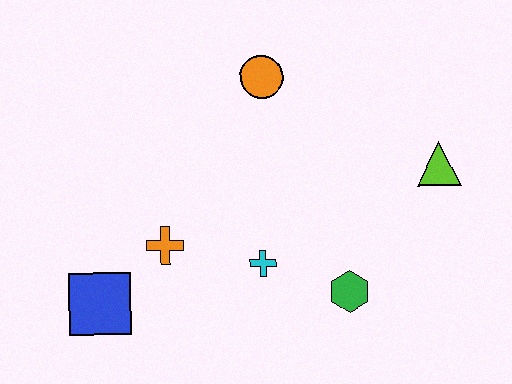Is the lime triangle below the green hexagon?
No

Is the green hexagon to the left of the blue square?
No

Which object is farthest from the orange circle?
The blue square is farthest from the orange circle.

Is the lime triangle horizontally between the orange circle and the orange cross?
No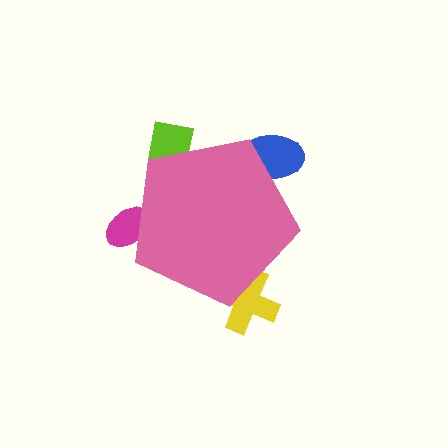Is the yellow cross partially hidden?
Yes, the yellow cross is partially hidden behind the pink pentagon.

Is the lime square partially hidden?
Yes, the lime square is partially hidden behind the pink pentagon.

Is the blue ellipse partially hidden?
Yes, the blue ellipse is partially hidden behind the pink pentagon.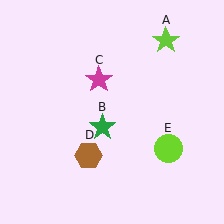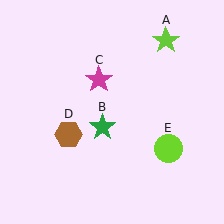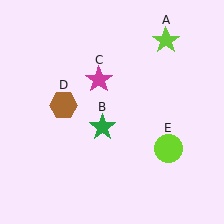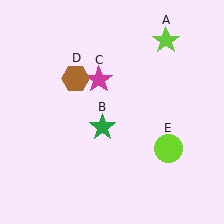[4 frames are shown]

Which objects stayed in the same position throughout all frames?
Lime star (object A) and green star (object B) and magenta star (object C) and lime circle (object E) remained stationary.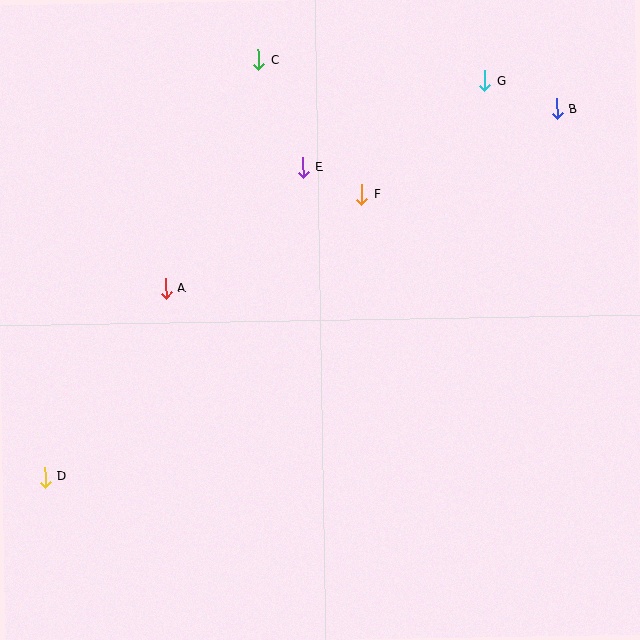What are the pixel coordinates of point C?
Point C is at (258, 60).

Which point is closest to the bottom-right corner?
Point F is closest to the bottom-right corner.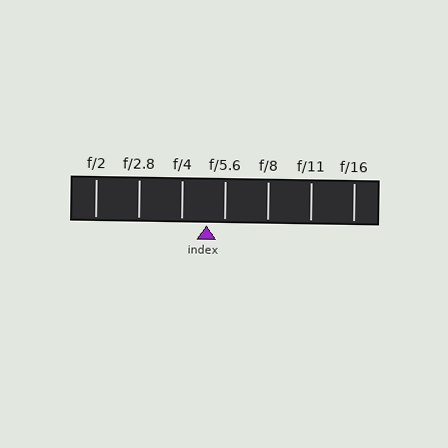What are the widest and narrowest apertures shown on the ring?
The widest aperture shown is f/2 and the narrowest is f/16.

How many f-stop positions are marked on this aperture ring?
There are 7 f-stop positions marked.